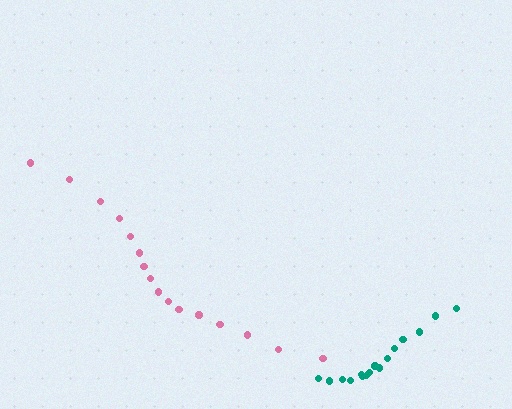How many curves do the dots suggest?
There are 2 distinct paths.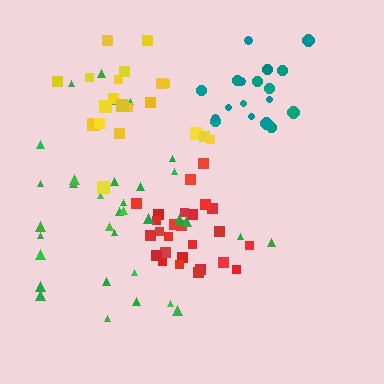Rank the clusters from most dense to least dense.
red, teal, yellow, green.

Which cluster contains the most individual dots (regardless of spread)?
Green (34).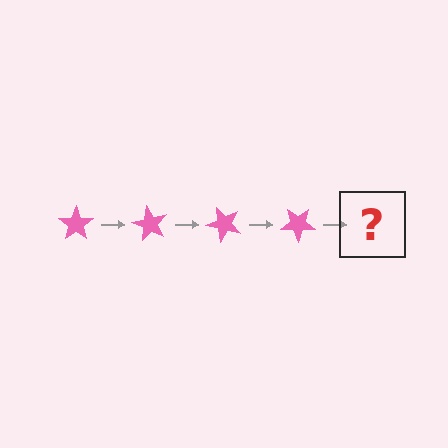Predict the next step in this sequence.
The next step is a pink star rotated 240 degrees.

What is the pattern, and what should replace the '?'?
The pattern is that the star rotates 60 degrees each step. The '?' should be a pink star rotated 240 degrees.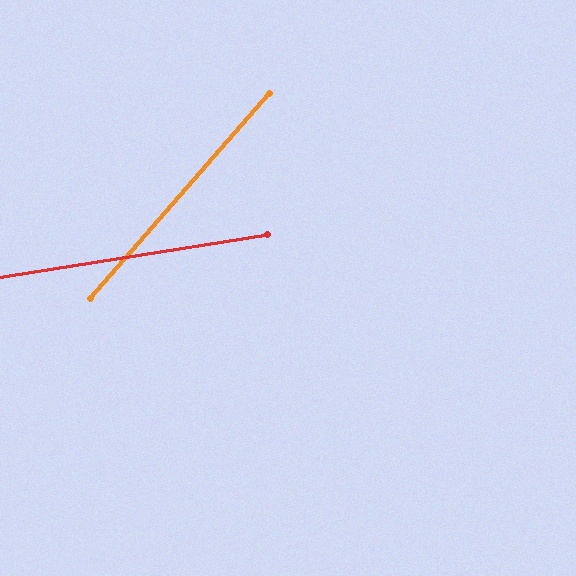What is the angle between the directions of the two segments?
Approximately 40 degrees.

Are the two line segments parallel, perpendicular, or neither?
Neither parallel nor perpendicular — they differ by about 40°.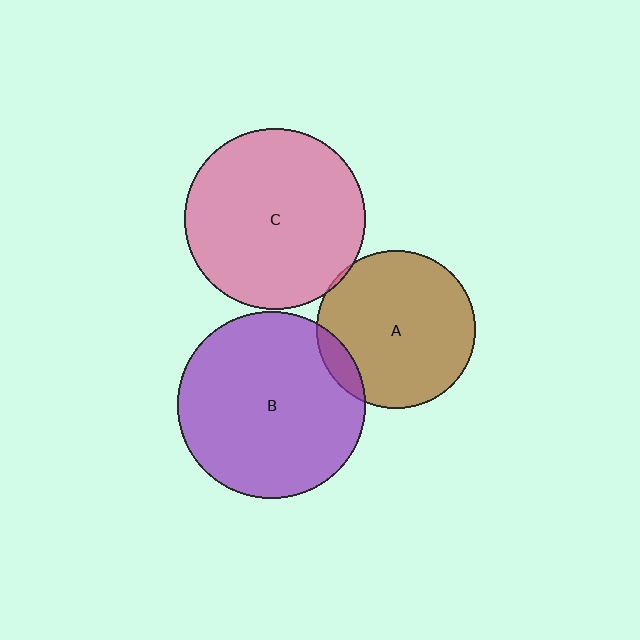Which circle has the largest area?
Circle B (purple).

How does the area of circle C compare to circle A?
Approximately 1.3 times.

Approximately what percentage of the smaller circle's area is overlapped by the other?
Approximately 5%.